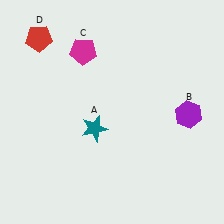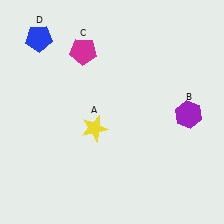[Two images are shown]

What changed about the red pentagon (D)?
In Image 1, D is red. In Image 2, it changed to blue.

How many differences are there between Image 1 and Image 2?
There are 2 differences between the two images.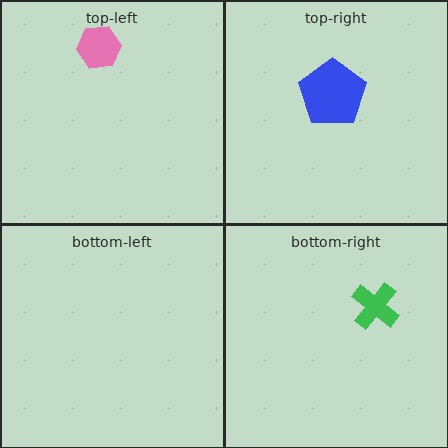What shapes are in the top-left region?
The pink hexagon.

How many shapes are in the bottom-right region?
1.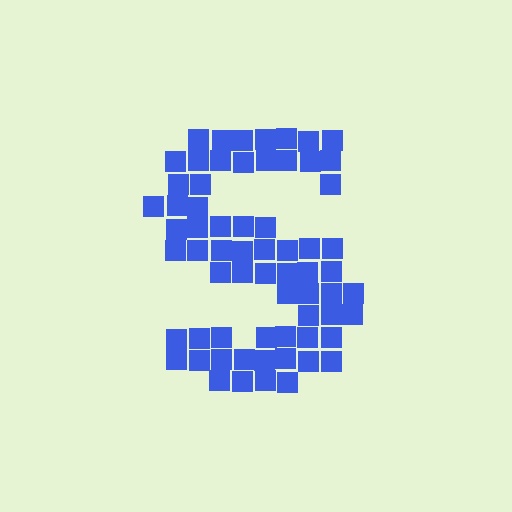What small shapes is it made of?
It is made of small squares.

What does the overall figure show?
The overall figure shows the letter S.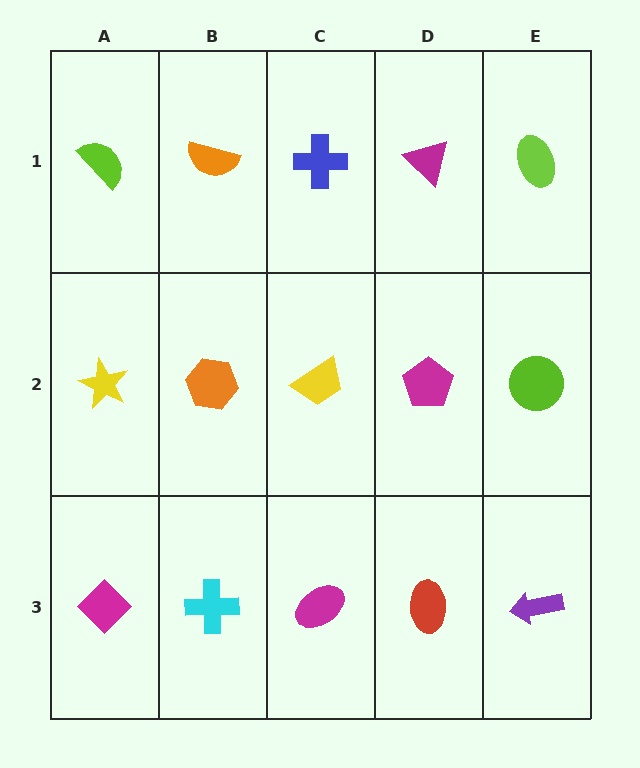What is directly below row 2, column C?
A magenta ellipse.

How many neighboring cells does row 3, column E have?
2.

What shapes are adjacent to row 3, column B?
An orange hexagon (row 2, column B), a magenta diamond (row 3, column A), a magenta ellipse (row 3, column C).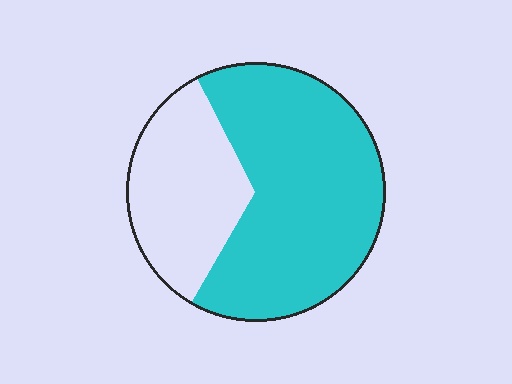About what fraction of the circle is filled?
About two thirds (2/3).